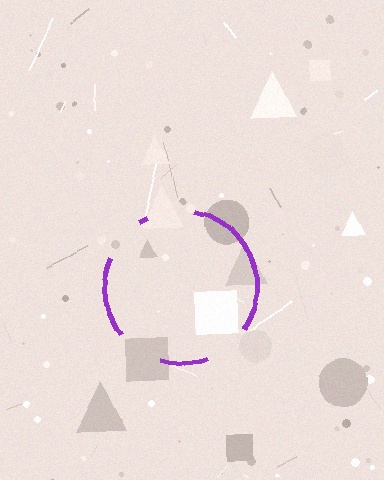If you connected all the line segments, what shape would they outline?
They would outline a circle.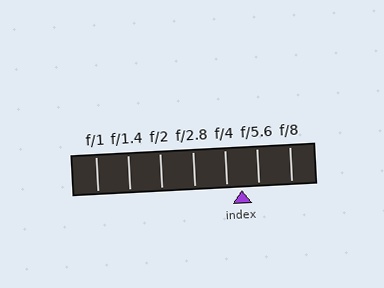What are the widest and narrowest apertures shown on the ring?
The widest aperture shown is f/1 and the narrowest is f/8.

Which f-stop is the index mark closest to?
The index mark is closest to f/4.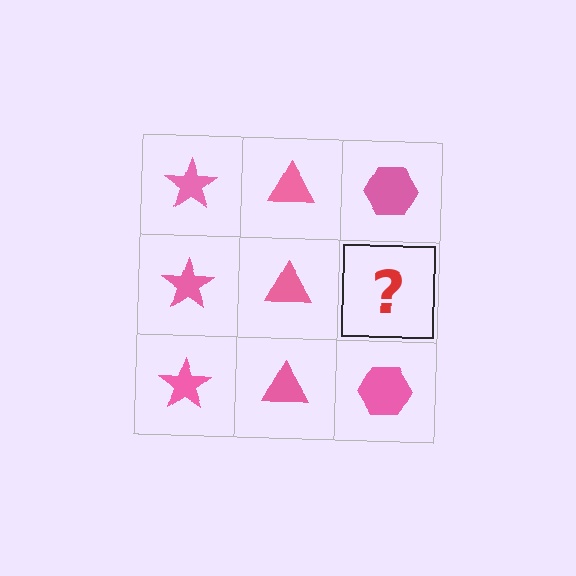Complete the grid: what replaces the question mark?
The question mark should be replaced with a pink hexagon.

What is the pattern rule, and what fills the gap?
The rule is that each column has a consistent shape. The gap should be filled with a pink hexagon.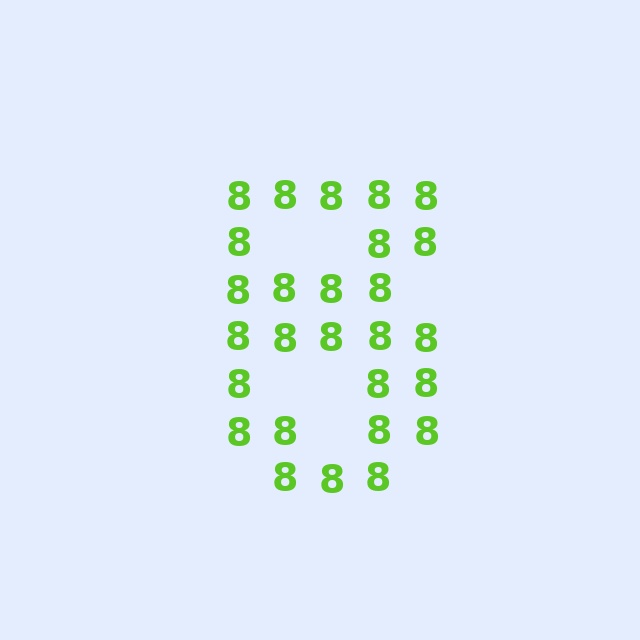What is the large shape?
The large shape is the digit 8.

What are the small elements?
The small elements are digit 8's.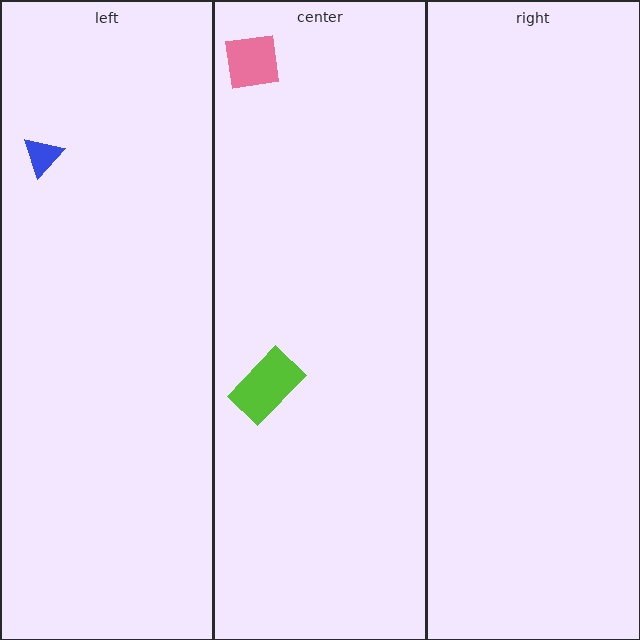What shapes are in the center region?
The pink square, the lime rectangle.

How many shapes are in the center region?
2.